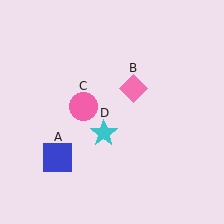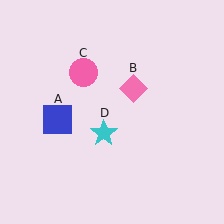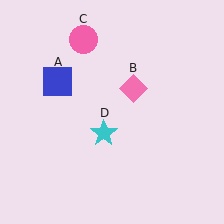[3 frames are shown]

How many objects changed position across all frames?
2 objects changed position: blue square (object A), pink circle (object C).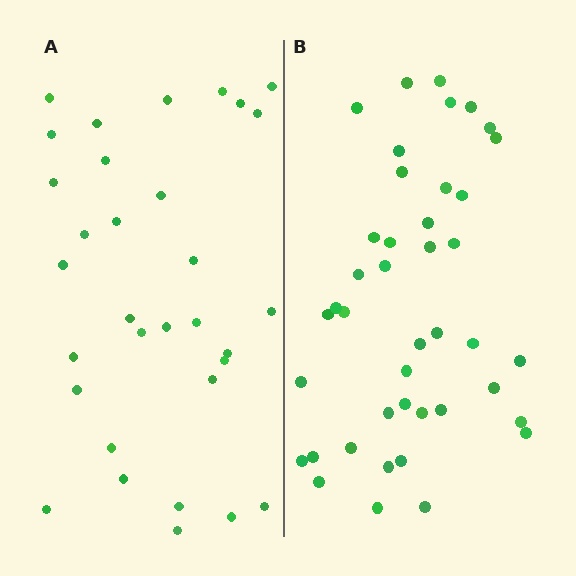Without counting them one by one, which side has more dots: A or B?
Region B (the right region) has more dots.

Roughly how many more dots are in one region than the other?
Region B has roughly 10 or so more dots than region A.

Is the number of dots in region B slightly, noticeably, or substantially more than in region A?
Region B has noticeably more, but not dramatically so. The ratio is roughly 1.3 to 1.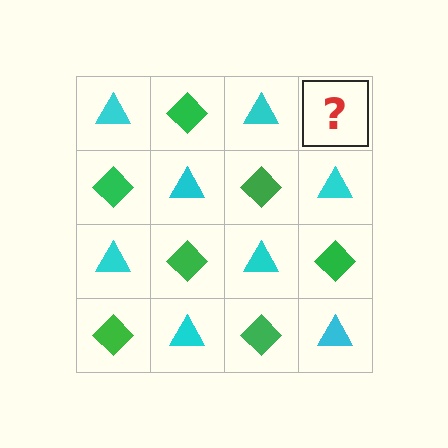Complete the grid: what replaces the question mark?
The question mark should be replaced with a green diamond.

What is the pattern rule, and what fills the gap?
The rule is that it alternates cyan triangle and green diamond in a checkerboard pattern. The gap should be filled with a green diamond.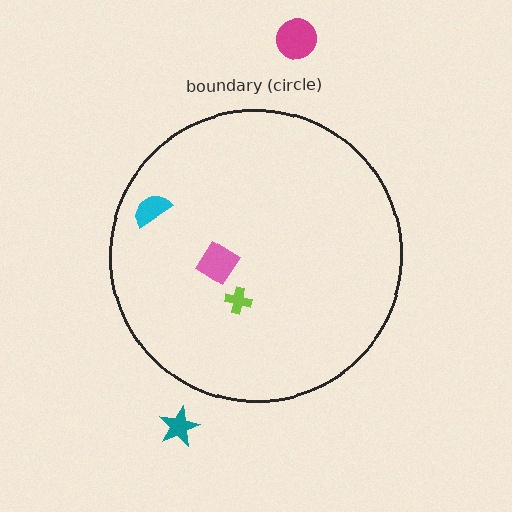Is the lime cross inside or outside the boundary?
Inside.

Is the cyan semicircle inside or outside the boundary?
Inside.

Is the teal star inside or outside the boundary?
Outside.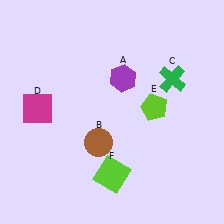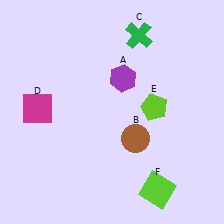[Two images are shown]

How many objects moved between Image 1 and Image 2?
3 objects moved between the two images.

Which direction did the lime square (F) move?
The lime square (F) moved right.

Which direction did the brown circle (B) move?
The brown circle (B) moved right.